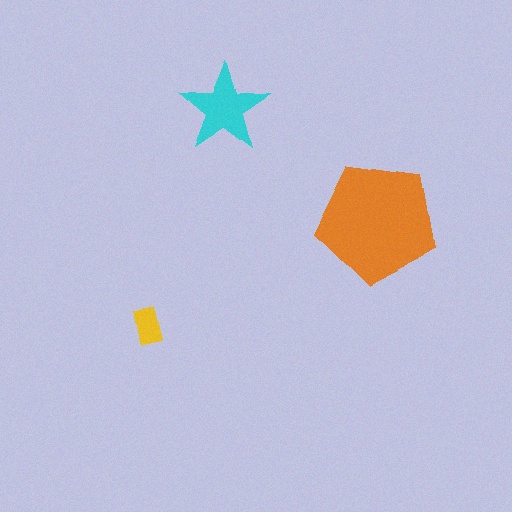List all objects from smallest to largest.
The yellow rectangle, the cyan star, the orange pentagon.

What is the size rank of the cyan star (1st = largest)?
2nd.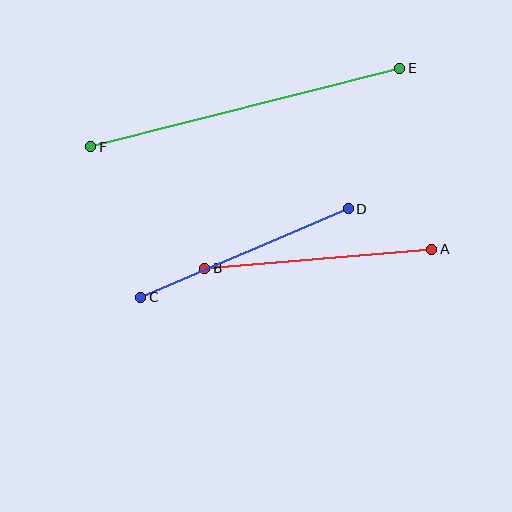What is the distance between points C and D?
The distance is approximately 225 pixels.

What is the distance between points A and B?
The distance is approximately 228 pixels.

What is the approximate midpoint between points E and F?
The midpoint is at approximately (245, 108) pixels.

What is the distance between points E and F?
The distance is approximately 319 pixels.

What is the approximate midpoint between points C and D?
The midpoint is at approximately (244, 253) pixels.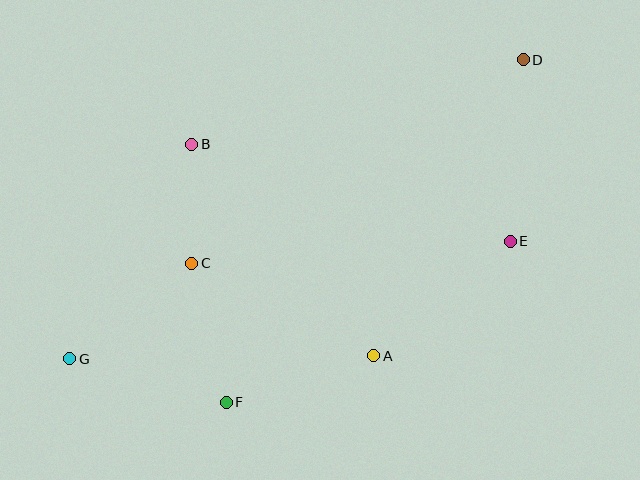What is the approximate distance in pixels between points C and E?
The distance between C and E is approximately 319 pixels.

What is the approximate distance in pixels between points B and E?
The distance between B and E is approximately 333 pixels.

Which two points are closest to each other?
Points B and C are closest to each other.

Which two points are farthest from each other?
Points D and G are farthest from each other.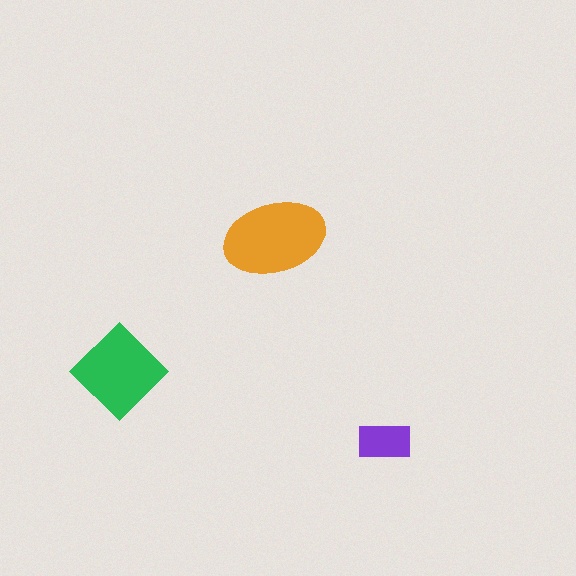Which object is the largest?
The orange ellipse.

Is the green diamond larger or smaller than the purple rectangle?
Larger.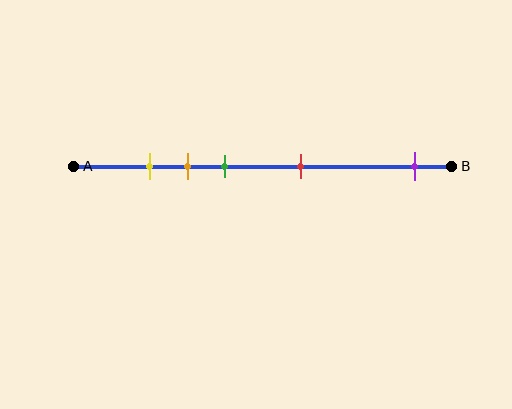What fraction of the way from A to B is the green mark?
The green mark is approximately 40% (0.4) of the way from A to B.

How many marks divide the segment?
There are 5 marks dividing the segment.